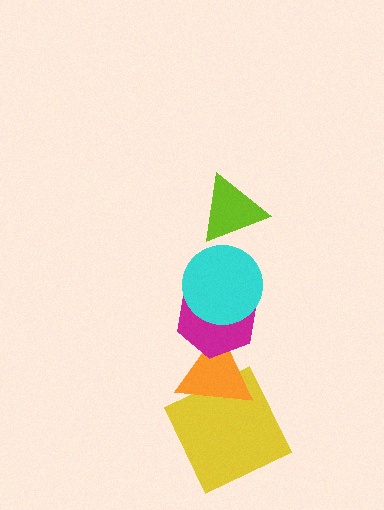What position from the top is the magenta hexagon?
The magenta hexagon is 3rd from the top.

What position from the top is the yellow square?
The yellow square is 5th from the top.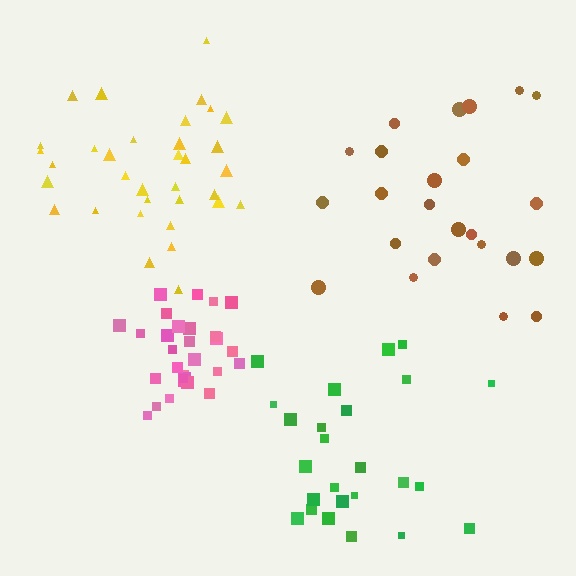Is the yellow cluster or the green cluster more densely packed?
Yellow.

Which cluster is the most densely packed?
Pink.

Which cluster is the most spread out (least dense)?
Green.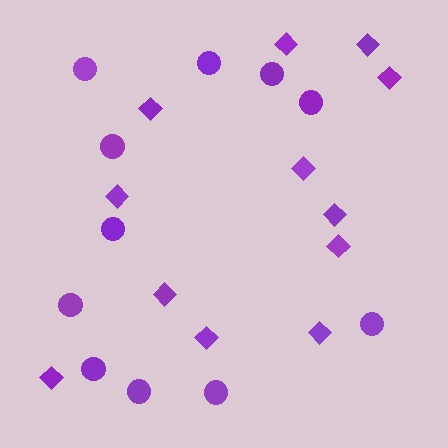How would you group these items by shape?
There are 2 groups: one group of diamonds (12) and one group of circles (11).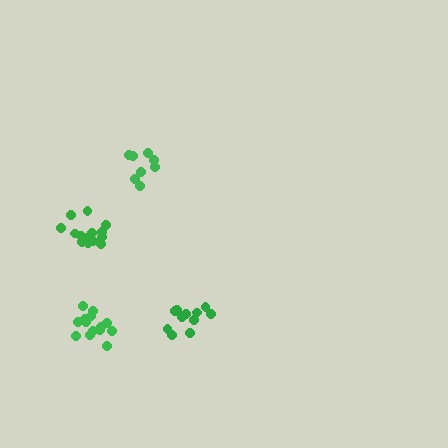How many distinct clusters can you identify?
There are 4 distinct clusters.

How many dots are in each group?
Group 1: 14 dots, Group 2: 11 dots, Group 3: 8 dots, Group 4: 14 dots (47 total).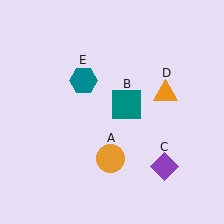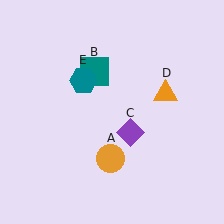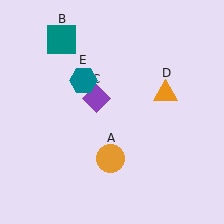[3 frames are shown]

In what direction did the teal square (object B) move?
The teal square (object B) moved up and to the left.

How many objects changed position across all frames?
2 objects changed position: teal square (object B), purple diamond (object C).